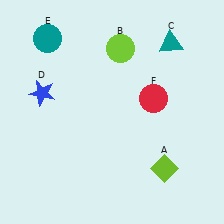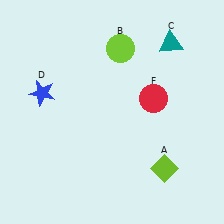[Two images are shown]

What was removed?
The teal circle (E) was removed in Image 2.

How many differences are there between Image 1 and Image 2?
There is 1 difference between the two images.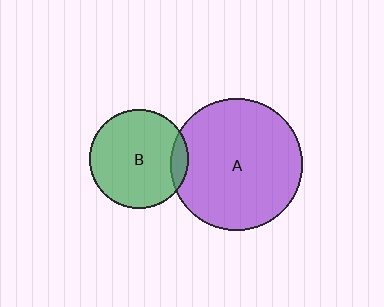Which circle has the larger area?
Circle A (purple).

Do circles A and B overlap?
Yes.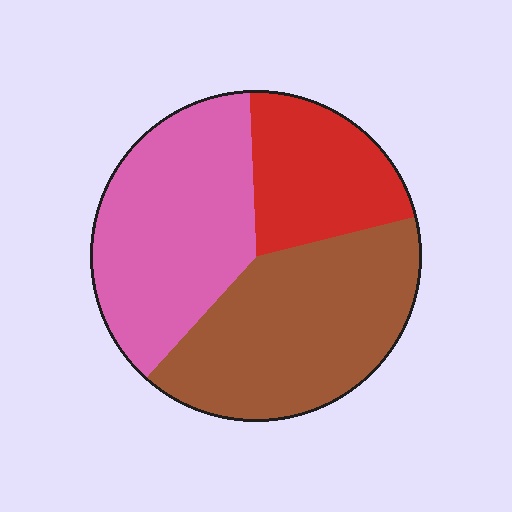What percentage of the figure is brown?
Brown covers roughly 40% of the figure.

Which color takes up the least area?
Red, at roughly 20%.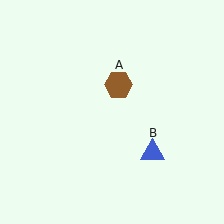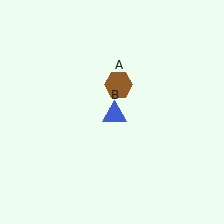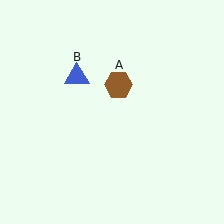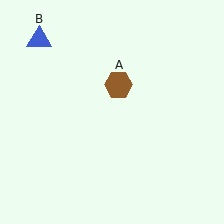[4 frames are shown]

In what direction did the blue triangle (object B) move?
The blue triangle (object B) moved up and to the left.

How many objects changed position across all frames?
1 object changed position: blue triangle (object B).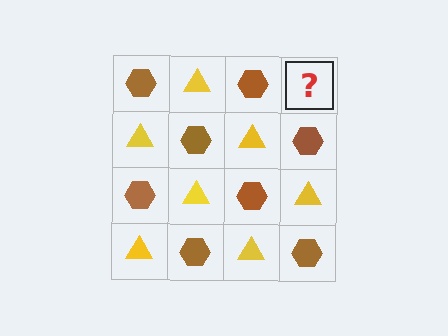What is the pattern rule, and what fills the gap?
The rule is that it alternates brown hexagon and yellow triangle in a checkerboard pattern. The gap should be filled with a yellow triangle.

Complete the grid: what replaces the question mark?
The question mark should be replaced with a yellow triangle.